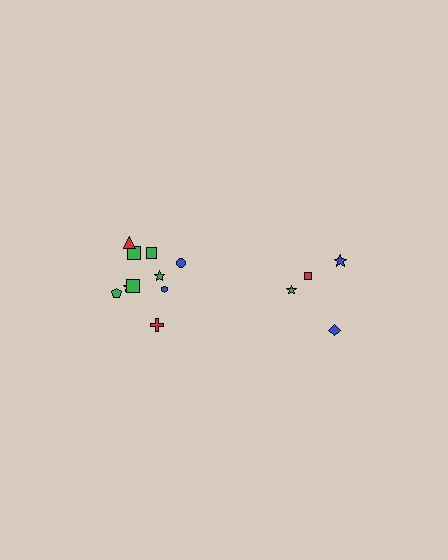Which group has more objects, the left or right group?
The left group.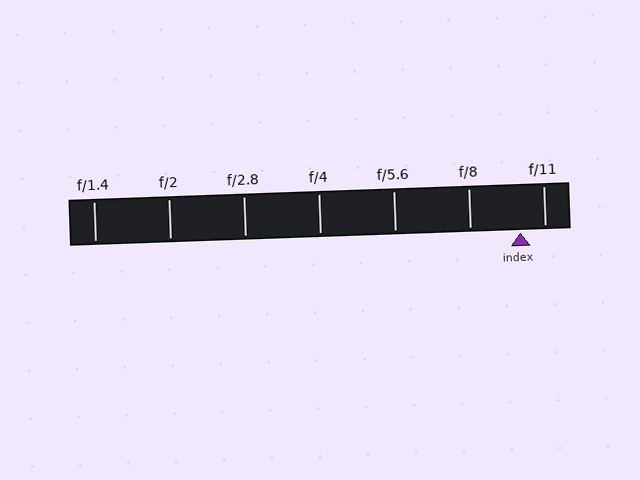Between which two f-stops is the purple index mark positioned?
The index mark is between f/8 and f/11.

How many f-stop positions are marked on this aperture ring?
There are 7 f-stop positions marked.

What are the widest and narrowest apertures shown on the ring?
The widest aperture shown is f/1.4 and the narrowest is f/11.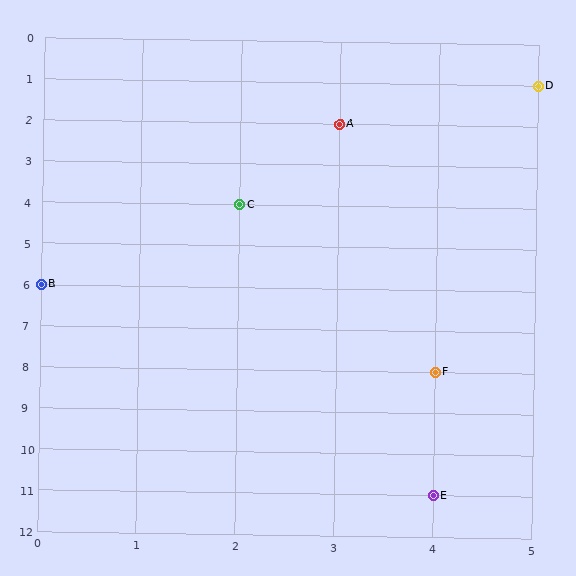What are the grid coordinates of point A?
Point A is at grid coordinates (3, 2).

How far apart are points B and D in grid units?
Points B and D are 5 columns and 5 rows apart (about 7.1 grid units diagonally).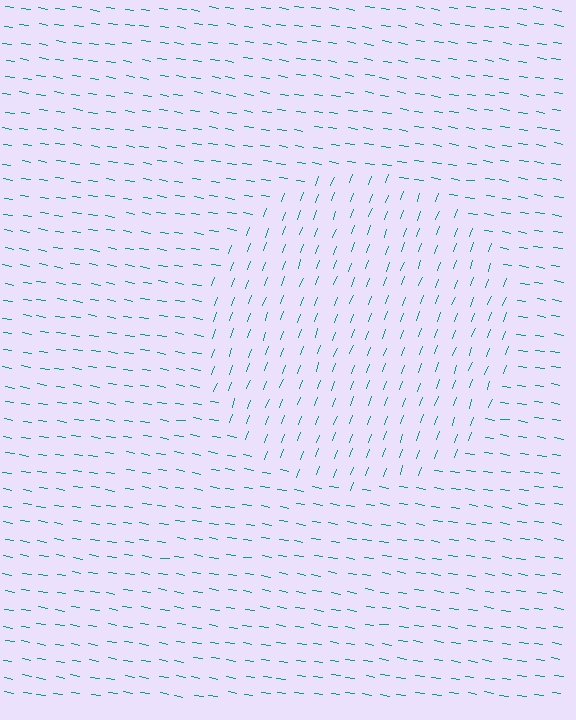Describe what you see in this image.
The image is filled with small teal line segments. A circle region in the image has lines oriented differently from the surrounding lines, creating a visible texture boundary.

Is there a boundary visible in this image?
Yes, there is a texture boundary formed by a change in line orientation.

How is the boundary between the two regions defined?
The boundary is defined purely by a change in line orientation (approximately 78 degrees difference). All lines are the same color and thickness.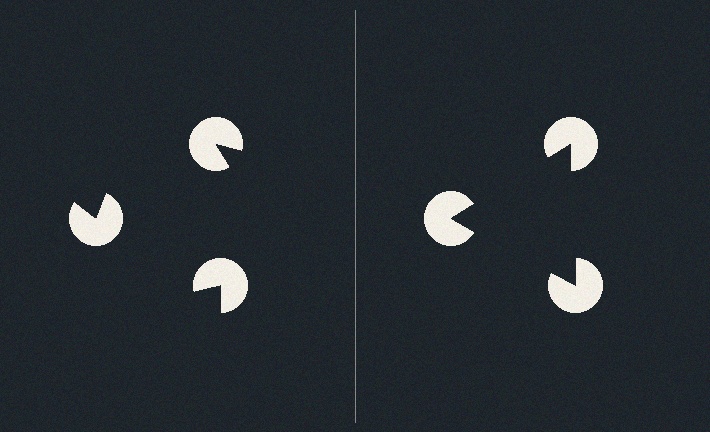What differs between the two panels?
The pac-man discs are positioned identically on both sides; only the wedge orientations differ. On the right they align to a triangle; on the left they are misaligned.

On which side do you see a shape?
An illusory triangle appears on the right side. On the left side the wedge cuts are rotated, so no coherent shape forms.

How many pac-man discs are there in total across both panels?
6 — 3 on each side.